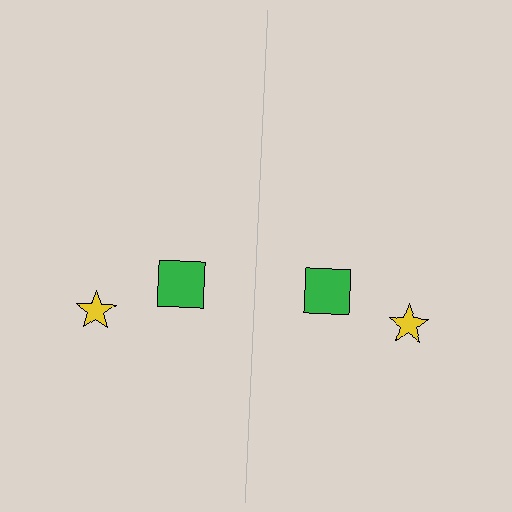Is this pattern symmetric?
Yes, this pattern has bilateral (reflection) symmetry.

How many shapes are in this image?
There are 4 shapes in this image.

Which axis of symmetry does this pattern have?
The pattern has a vertical axis of symmetry running through the center of the image.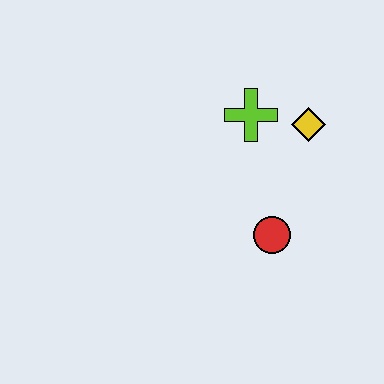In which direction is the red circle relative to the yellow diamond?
The red circle is below the yellow diamond.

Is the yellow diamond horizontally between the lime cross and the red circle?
No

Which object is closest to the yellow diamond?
The lime cross is closest to the yellow diamond.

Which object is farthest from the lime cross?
The red circle is farthest from the lime cross.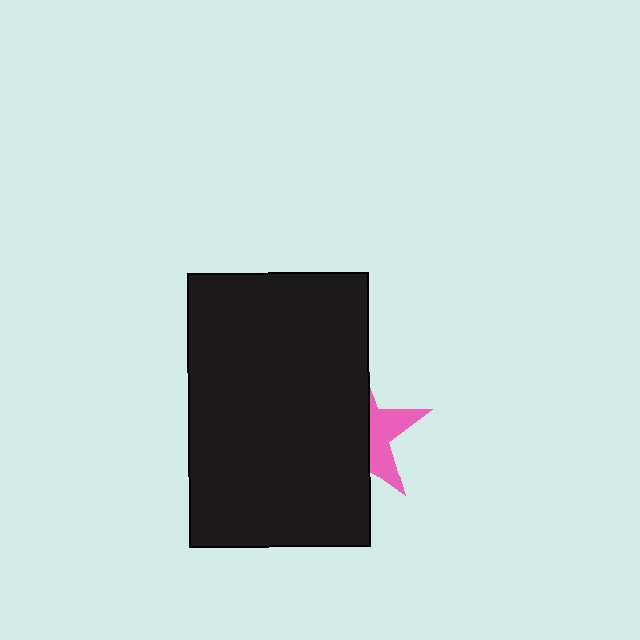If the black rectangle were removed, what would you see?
You would see the complete pink star.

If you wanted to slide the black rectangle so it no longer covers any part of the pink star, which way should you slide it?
Slide it left — that is the most direct way to separate the two shapes.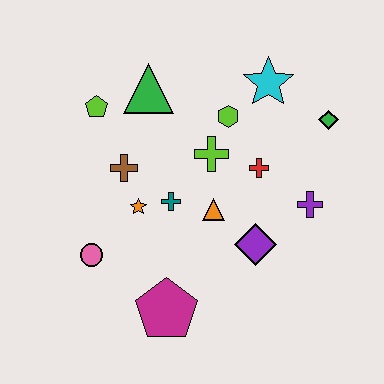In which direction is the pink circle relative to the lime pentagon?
The pink circle is below the lime pentagon.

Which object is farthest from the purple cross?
The lime pentagon is farthest from the purple cross.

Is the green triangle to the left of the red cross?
Yes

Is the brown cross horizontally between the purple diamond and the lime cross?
No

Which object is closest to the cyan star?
The lime hexagon is closest to the cyan star.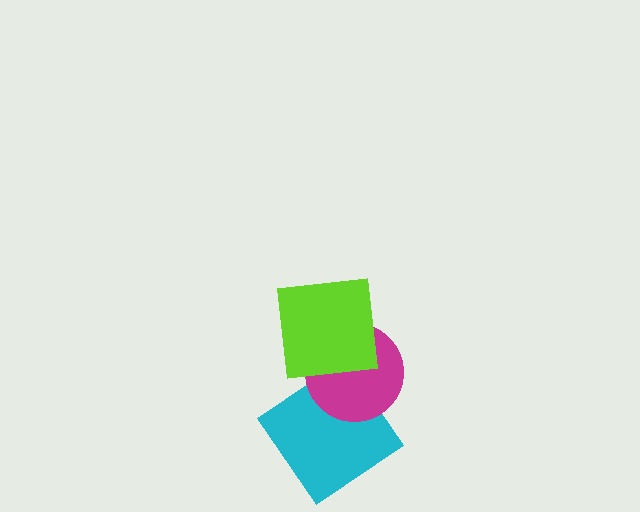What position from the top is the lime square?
The lime square is 1st from the top.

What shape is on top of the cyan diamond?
The magenta circle is on top of the cyan diamond.